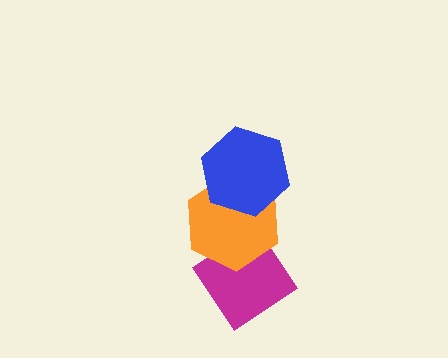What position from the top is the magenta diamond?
The magenta diamond is 3rd from the top.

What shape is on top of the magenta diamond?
The orange hexagon is on top of the magenta diamond.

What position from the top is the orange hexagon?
The orange hexagon is 2nd from the top.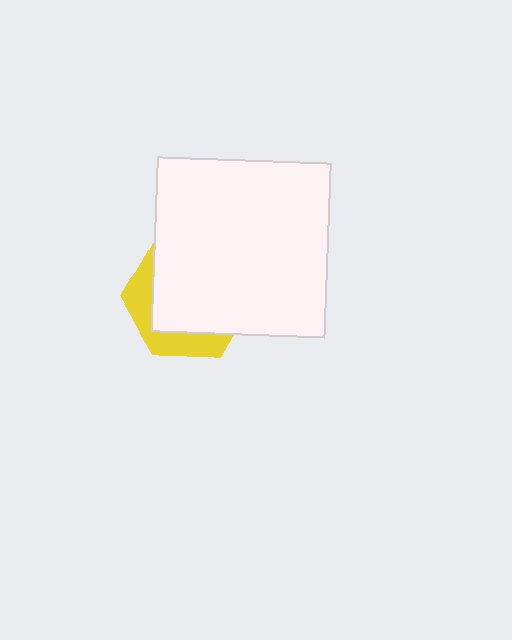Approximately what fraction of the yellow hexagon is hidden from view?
Roughly 70% of the yellow hexagon is hidden behind the white square.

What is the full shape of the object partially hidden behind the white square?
The partially hidden object is a yellow hexagon.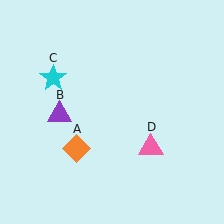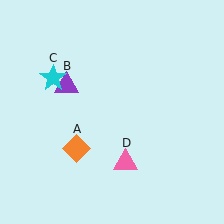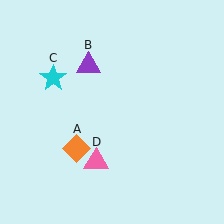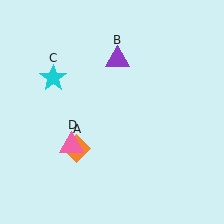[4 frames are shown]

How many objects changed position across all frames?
2 objects changed position: purple triangle (object B), pink triangle (object D).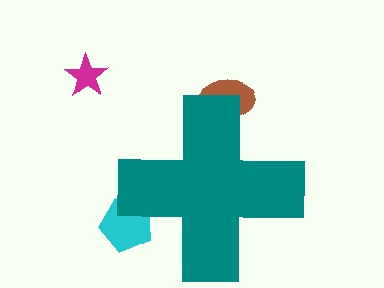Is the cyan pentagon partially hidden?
Yes, the cyan pentagon is partially hidden behind the teal cross.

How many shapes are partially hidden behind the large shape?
2 shapes are partially hidden.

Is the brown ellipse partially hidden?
Yes, the brown ellipse is partially hidden behind the teal cross.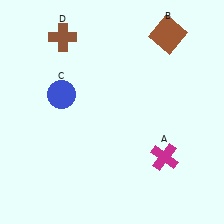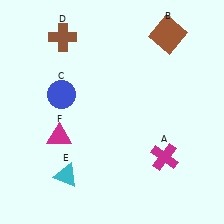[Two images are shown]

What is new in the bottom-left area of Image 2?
A magenta triangle (F) was added in the bottom-left area of Image 2.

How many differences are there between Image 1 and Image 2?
There are 2 differences between the two images.